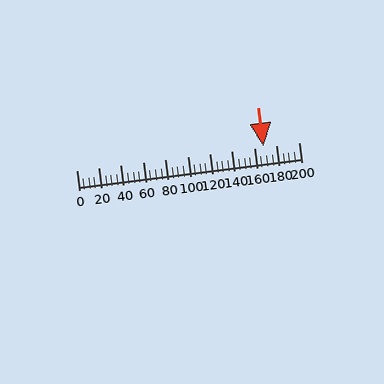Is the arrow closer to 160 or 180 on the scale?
The arrow is closer to 160.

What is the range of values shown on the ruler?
The ruler shows values from 0 to 200.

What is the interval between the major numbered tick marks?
The major tick marks are spaced 20 units apart.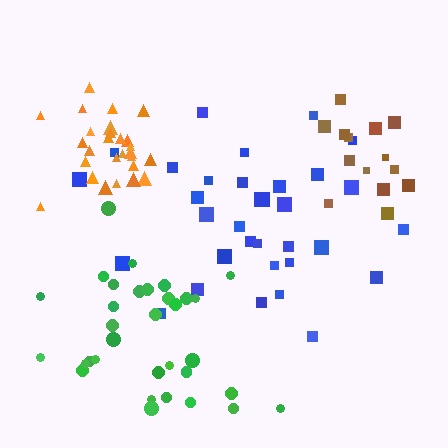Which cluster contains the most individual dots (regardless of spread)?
Blue (34).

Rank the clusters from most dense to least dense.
orange, brown, green, blue.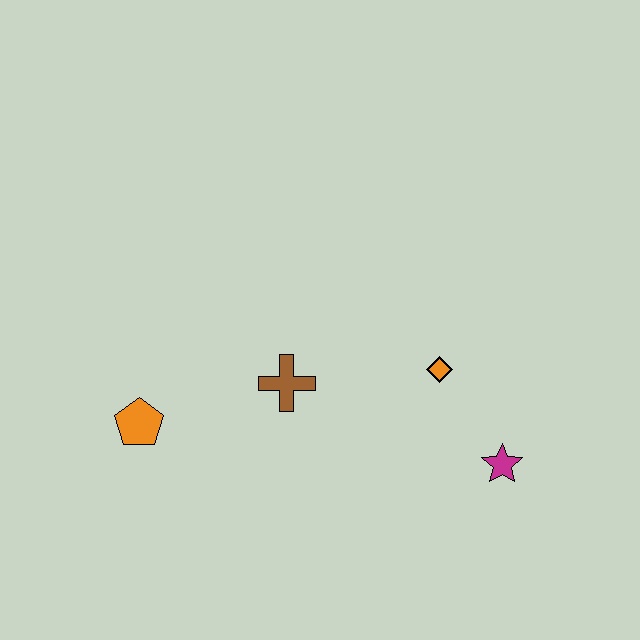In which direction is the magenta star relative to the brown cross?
The magenta star is to the right of the brown cross.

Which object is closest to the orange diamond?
The magenta star is closest to the orange diamond.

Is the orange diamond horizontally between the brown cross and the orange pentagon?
No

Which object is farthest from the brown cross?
The magenta star is farthest from the brown cross.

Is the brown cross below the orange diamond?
Yes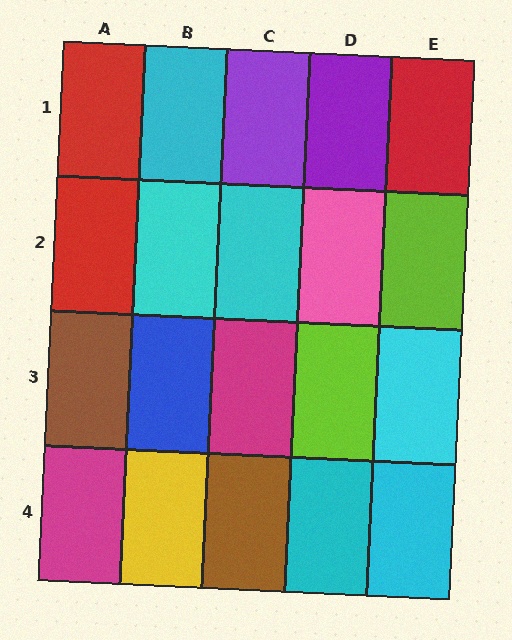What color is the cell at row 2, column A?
Red.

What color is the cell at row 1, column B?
Cyan.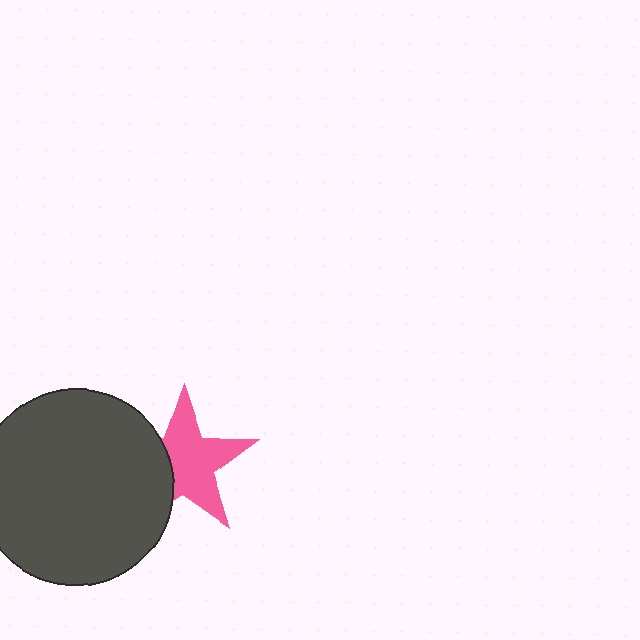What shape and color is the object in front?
The object in front is a dark gray circle.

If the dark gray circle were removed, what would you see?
You would see the complete pink star.